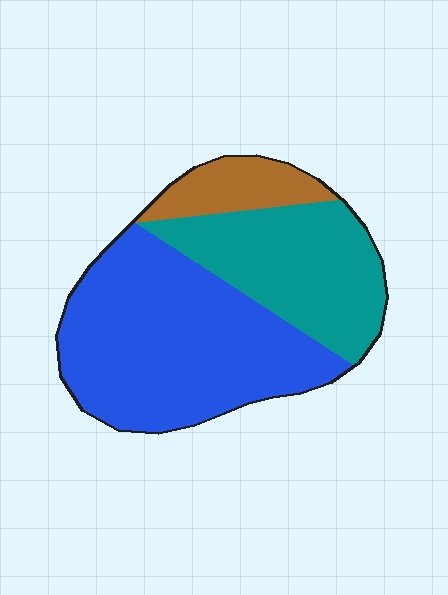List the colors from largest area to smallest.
From largest to smallest: blue, teal, brown.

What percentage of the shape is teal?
Teal covers roughly 35% of the shape.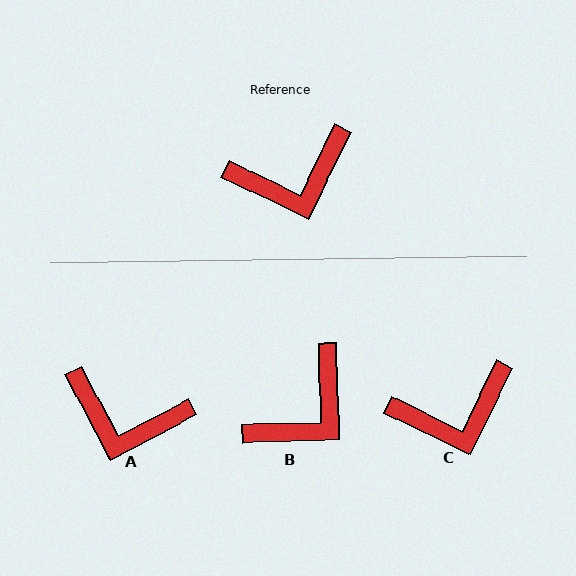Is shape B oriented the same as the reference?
No, it is off by about 28 degrees.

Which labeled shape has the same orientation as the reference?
C.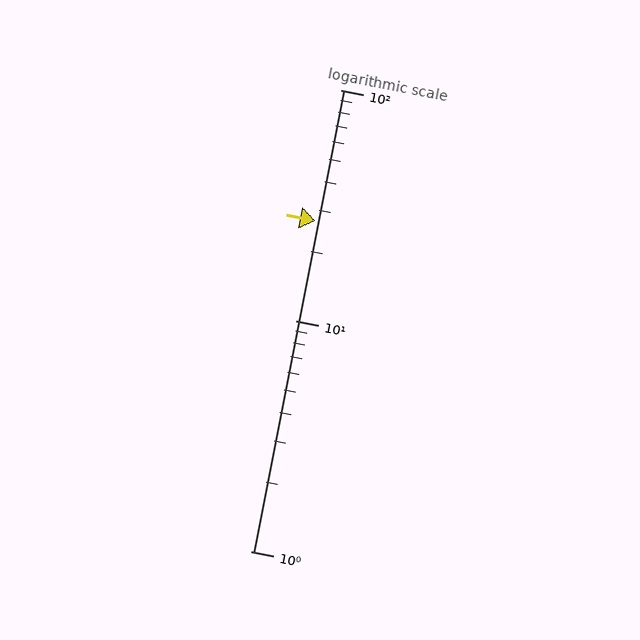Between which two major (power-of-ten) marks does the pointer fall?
The pointer is between 10 and 100.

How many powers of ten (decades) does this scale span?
The scale spans 2 decades, from 1 to 100.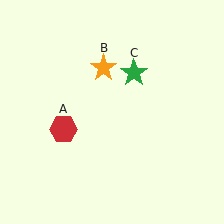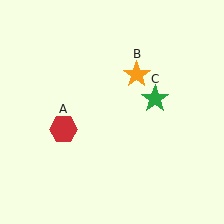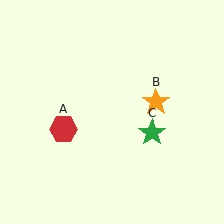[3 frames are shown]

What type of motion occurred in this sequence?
The orange star (object B), green star (object C) rotated clockwise around the center of the scene.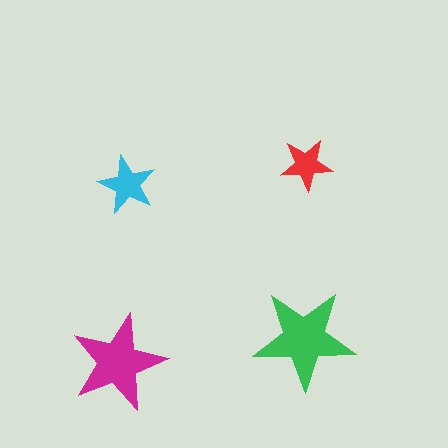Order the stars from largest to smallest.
the green one, the magenta one, the cyan one, the red one.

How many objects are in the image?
There are 4 objects in the image.